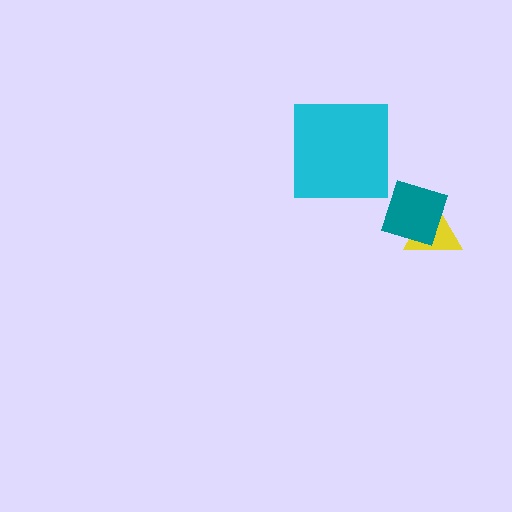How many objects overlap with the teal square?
1 object overlaps with the teal square.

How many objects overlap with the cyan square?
0 objects overlap with the cyan square.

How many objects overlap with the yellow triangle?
1 object overlaps with the yellow triangle.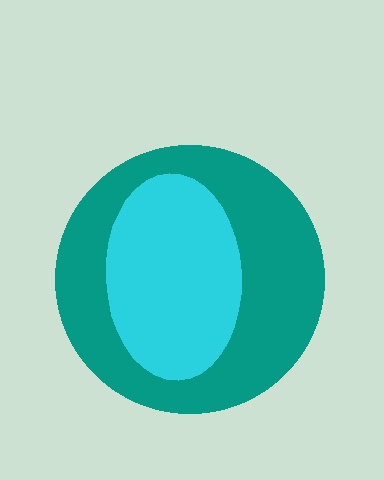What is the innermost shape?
The cyan ellipse.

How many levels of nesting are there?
2.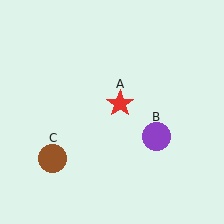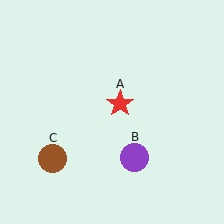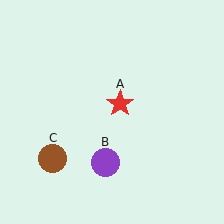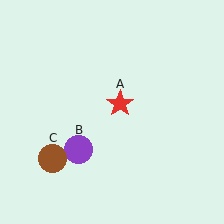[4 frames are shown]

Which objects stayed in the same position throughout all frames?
Red star (object A) and brown circle (object C) remained stationary.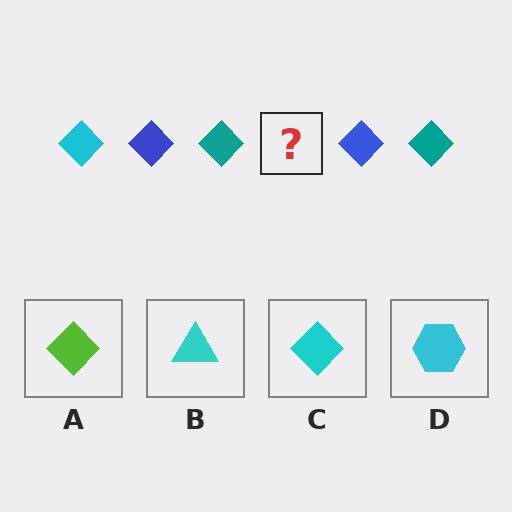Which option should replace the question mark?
Option C.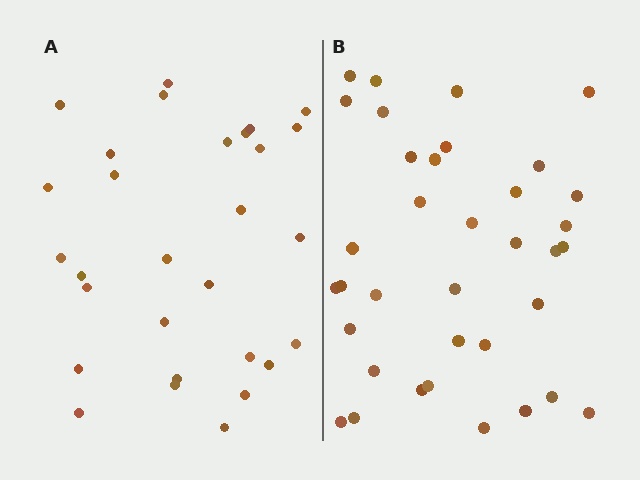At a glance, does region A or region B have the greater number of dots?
Region B (the right region) has more dots.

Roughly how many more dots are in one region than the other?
Region B has roughly 8 or so more dots than region A.